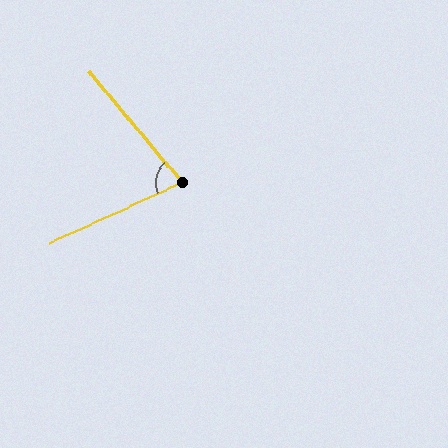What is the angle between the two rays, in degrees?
Approximately 75 degrees.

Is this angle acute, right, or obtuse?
It is acute.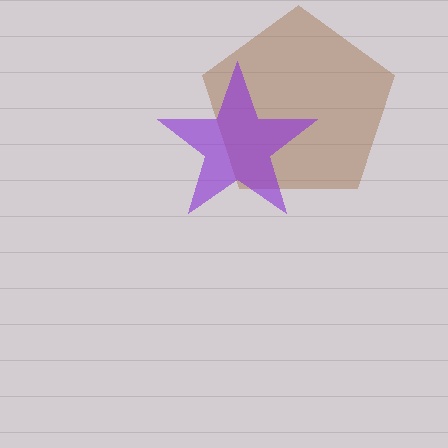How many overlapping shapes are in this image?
There are 2 overlapping shapes in the image.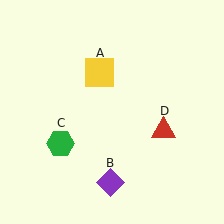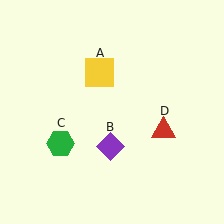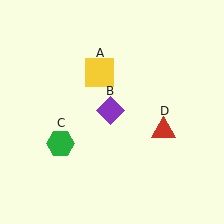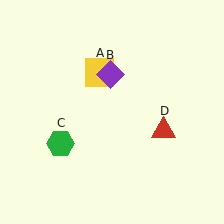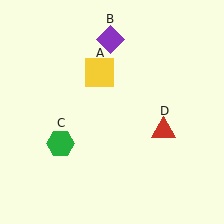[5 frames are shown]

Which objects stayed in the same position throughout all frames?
Yellow square (object A) and green hexagon (object C) and red triangle (object D) remained stationary.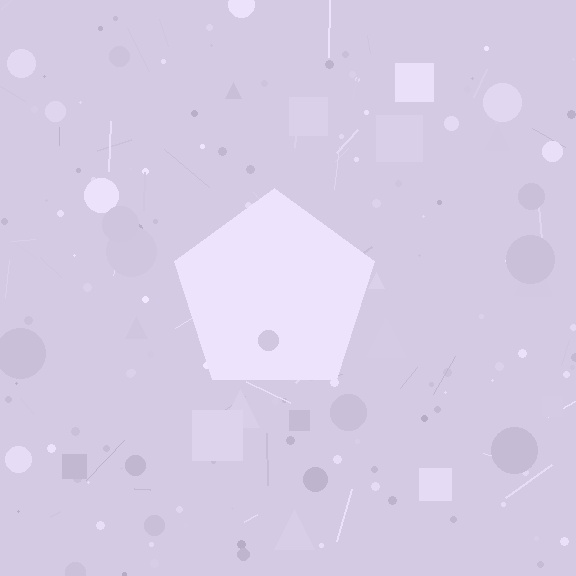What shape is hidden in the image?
A pentagon is hidden in the image.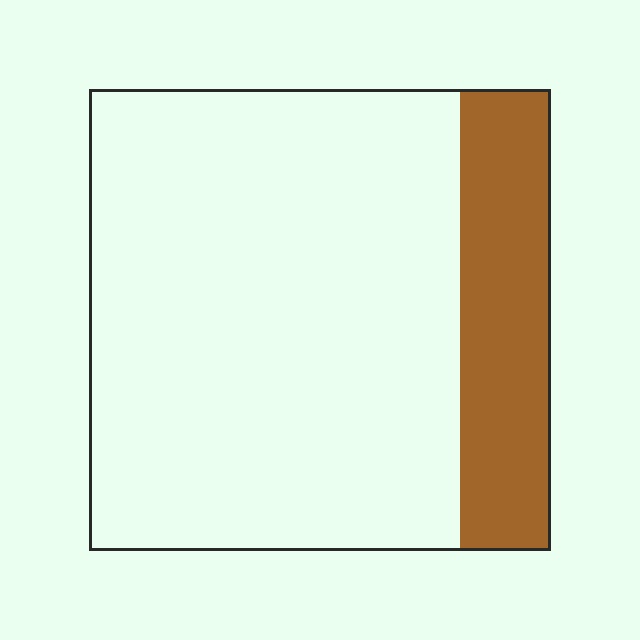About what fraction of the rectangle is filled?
About one fifth (1/5).